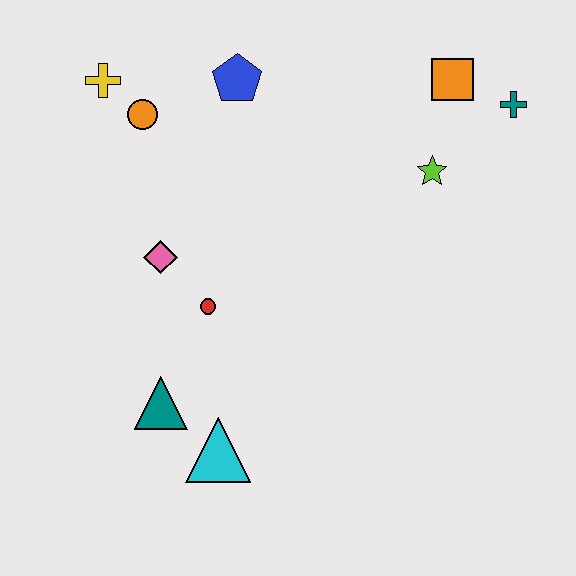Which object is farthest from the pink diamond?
The teal cross is farthest from the pink diamond.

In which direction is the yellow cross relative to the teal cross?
The yellow cross is to the left of the teal cross.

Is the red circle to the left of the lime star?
Yes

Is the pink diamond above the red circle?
Yes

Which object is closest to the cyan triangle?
The teal triangle is closest to the cyan triangle.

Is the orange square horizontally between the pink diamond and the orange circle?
No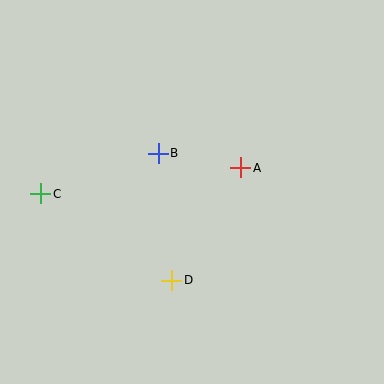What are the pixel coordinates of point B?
Point B is at (158, 153).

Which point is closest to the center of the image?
Point B at (158, 153) is closest to the center.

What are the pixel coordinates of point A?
Point A is at (241, 168).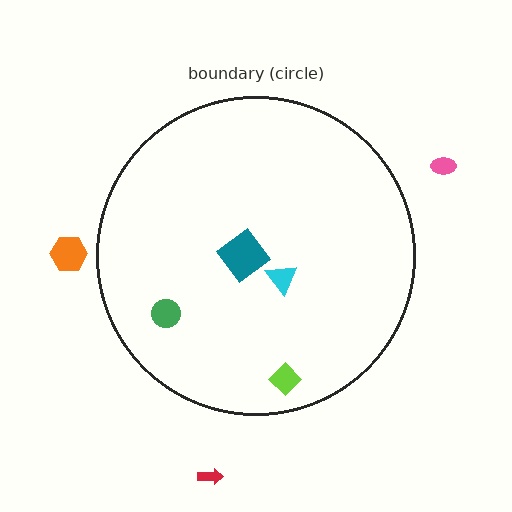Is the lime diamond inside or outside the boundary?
Inside.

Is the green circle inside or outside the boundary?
Inside.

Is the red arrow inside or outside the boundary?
Outside.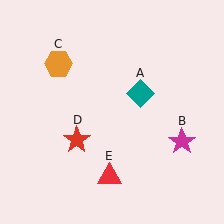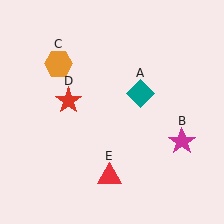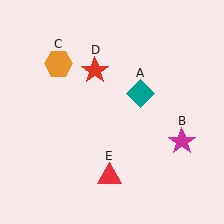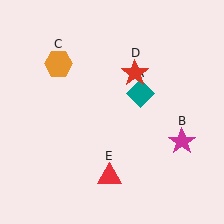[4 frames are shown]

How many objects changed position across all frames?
1 object changed position: red star (object D).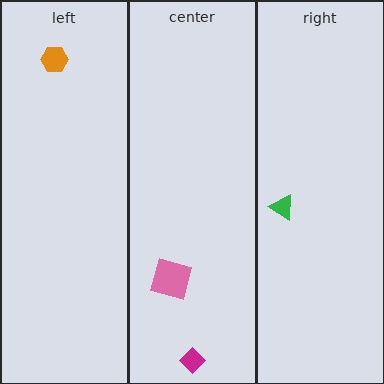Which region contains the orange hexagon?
The left region.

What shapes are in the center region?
The magenta diamond, the pink square.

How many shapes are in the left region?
1.